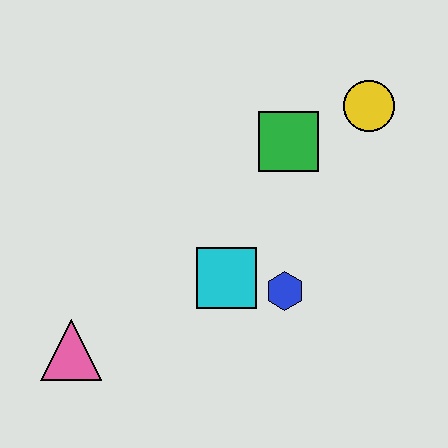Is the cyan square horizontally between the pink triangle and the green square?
Yes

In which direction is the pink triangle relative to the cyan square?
The pink triangle is to the left of the cyan square.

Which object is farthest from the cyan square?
The yellow circle is farthest from the cyan square.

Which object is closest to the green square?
The yellow circle is closest to the green square.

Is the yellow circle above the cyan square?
Yes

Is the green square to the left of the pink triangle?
No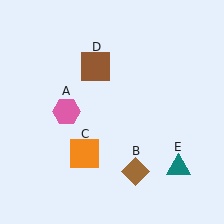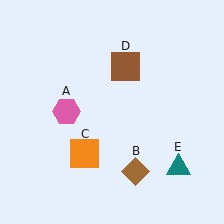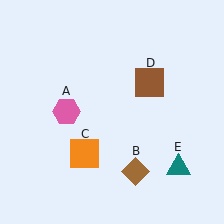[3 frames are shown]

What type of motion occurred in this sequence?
The brown square (object D) rotated clockwise around the center of the scene.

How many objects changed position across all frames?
1 object changed position: brown square (object D).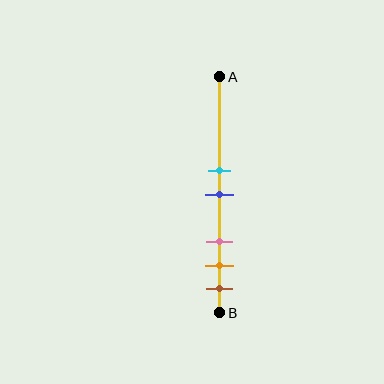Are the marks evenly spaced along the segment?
No, the marks are not evenly spaced.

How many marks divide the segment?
There are 5 marks dividing the segment.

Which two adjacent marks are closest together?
The cyan and blue marks are the closest adjacent pair.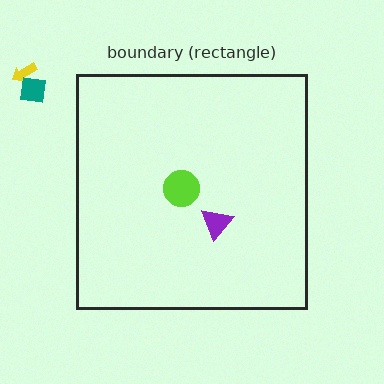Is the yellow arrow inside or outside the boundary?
Outside.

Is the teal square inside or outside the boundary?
Outside.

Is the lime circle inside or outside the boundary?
Inside.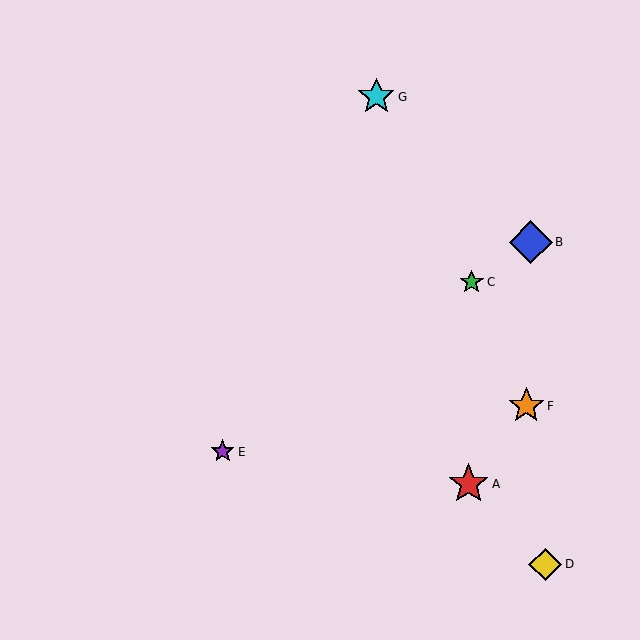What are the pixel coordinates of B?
Object B is at (531, 242).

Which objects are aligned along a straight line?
Objects B, C, E are aligned along a straight line.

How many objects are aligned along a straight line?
3 objects (B, C, E) are aligned along a straight line.